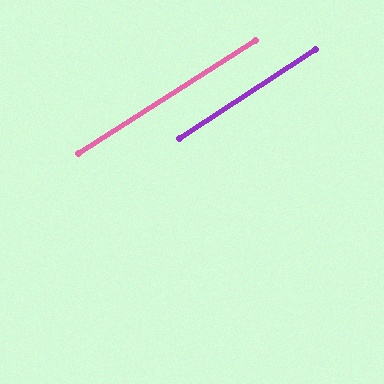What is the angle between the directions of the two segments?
Approximately 1 degree.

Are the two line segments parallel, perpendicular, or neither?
Parallel — their directions differ by only 0.8°.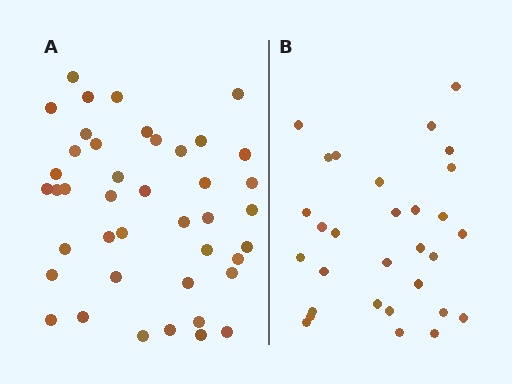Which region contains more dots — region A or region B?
Region A (the left region) has more dots.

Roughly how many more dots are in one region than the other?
Region A has roughly 12 or so more dots than region B.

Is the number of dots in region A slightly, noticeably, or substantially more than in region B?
Region A has noticeably more, but not dramatically so. The ratio is roughly 1.4 to 1.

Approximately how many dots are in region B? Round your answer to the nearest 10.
About 30 dots.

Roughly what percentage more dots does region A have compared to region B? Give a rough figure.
About 40% more.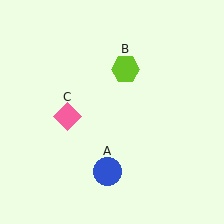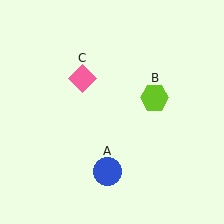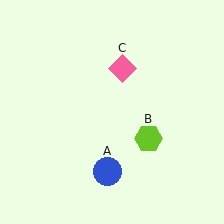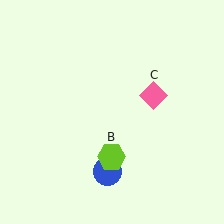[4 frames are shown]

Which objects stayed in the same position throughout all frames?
Blue circle (object A) remained stationary.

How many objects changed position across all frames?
2 objects changed position: lime hexagon (object B), pink diamond (object C).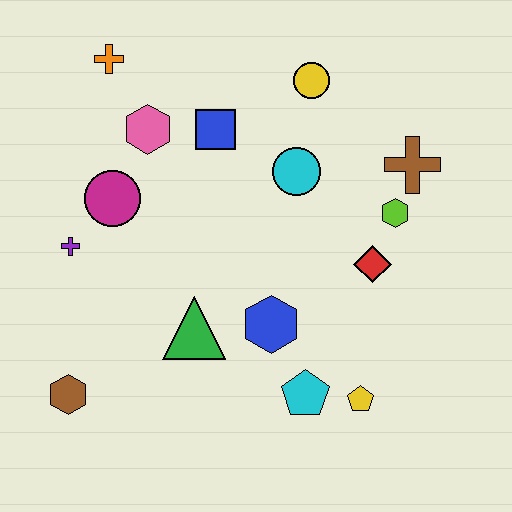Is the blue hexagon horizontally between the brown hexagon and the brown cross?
Yes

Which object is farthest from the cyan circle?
The brown hexagon is farthest from the cyan circle.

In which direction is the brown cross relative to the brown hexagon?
The brown cross is to the right of the brown hexagon.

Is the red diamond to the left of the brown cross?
Yes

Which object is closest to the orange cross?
The pink hexagon is closest to the orange cross.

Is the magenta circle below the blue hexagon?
No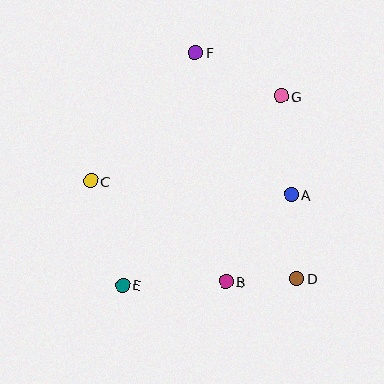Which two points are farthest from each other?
Points D and F are farthest from each other.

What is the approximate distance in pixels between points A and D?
The distance between A and D is approximately 84 pixels.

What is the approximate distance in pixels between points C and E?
The distance between C and E is approximately 109 pixels.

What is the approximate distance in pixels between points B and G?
The distance between B and G is approximately 193 pixels.